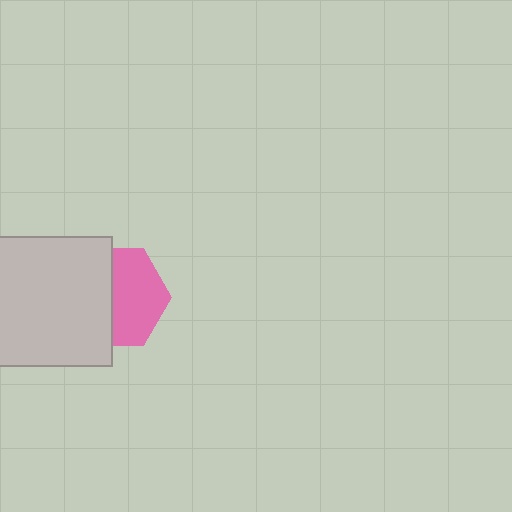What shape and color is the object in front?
The object in front is a light gray square.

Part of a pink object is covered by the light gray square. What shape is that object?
It is a hexagon.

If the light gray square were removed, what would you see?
You would see the complete pink hexagon.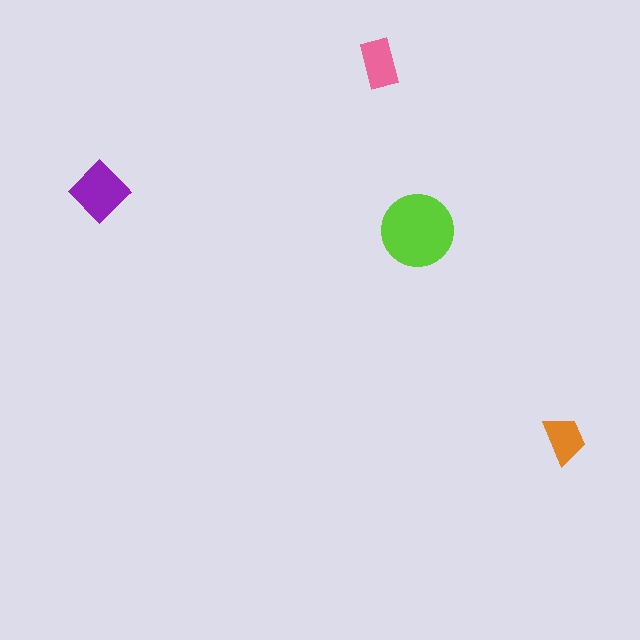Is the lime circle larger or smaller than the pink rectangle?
Larger.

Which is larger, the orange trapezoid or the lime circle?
The lime circle.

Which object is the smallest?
The orange trapezoid.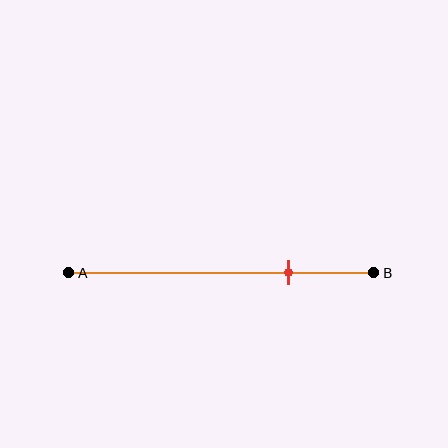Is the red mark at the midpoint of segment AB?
No, the mark is at about 70% from A, not at the 50% midpoint.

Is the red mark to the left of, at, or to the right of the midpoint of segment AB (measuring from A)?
The red mark is to the right of the midpoint of segment AB.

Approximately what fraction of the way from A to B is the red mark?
The red mark is approximately 70% of the way from A to B.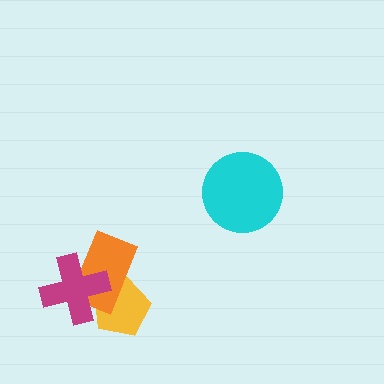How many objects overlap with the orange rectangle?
2 objects overlap with the orange rectangle.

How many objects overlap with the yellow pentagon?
2 objects overlap with the yellow pentagon.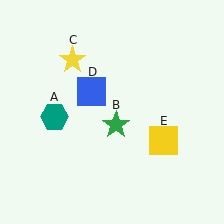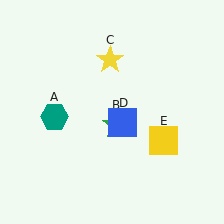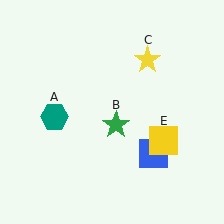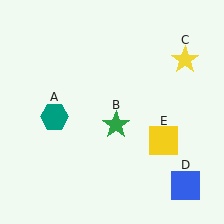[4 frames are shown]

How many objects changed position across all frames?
2 objects changed position: yellow star (object C), blue square (object D).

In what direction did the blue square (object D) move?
The blue square (object D) moved down and to the right.